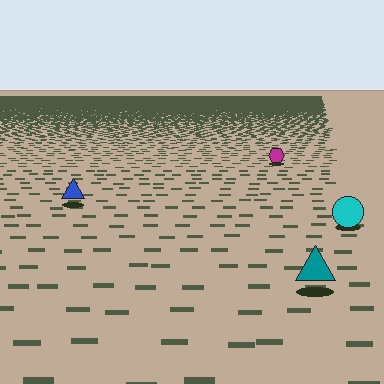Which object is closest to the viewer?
The teal triangle is closest. The texture marks near it are larger and more spread out.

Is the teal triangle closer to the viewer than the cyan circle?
Yes. The teal triangle is closer — you can tell from the texture gradient: the ground texture is coarser near it.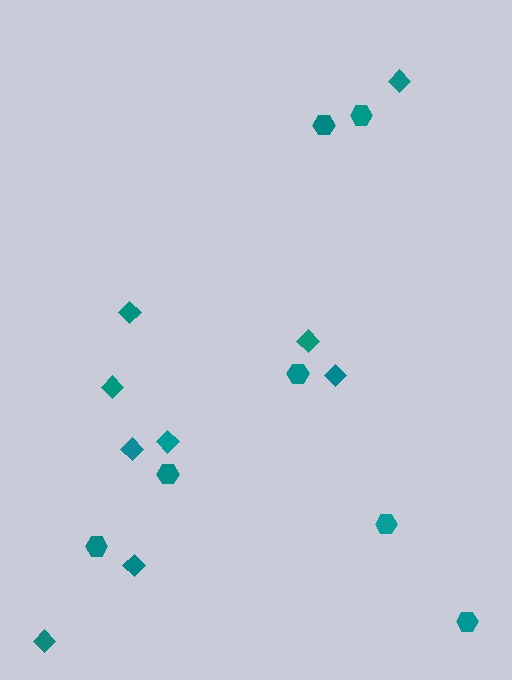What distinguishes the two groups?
There are 2 groups: one group of hexagons (7) and one group of diamonds (9).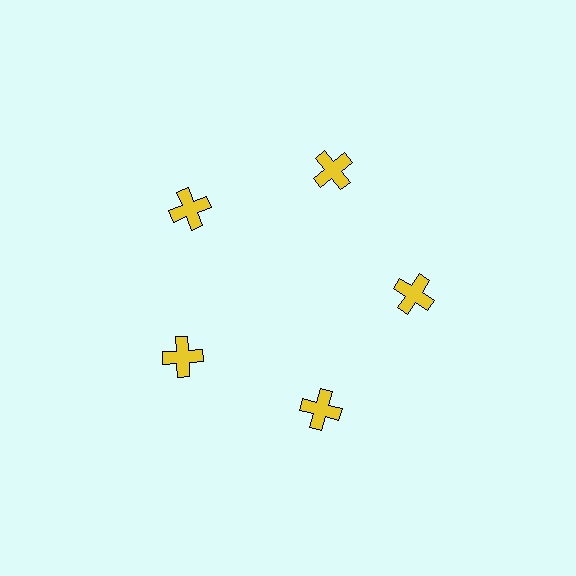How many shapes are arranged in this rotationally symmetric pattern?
There are 5 shapes, arranged in 5 groups of 1.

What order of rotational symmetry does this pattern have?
This pattern has 5-fold rotational symmetry.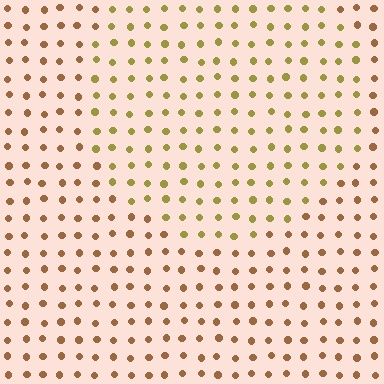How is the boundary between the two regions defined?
The boundary is defined purely by a slight shift in hue (about 31 degrees). Spacing, size, and orientation are identical on both sides.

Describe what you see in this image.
The image is filled with small brown elements in a uniform arrangement. A circle-shaped region is visible where the elements are tinted to a slightly different hue, forming a subtle color boundary.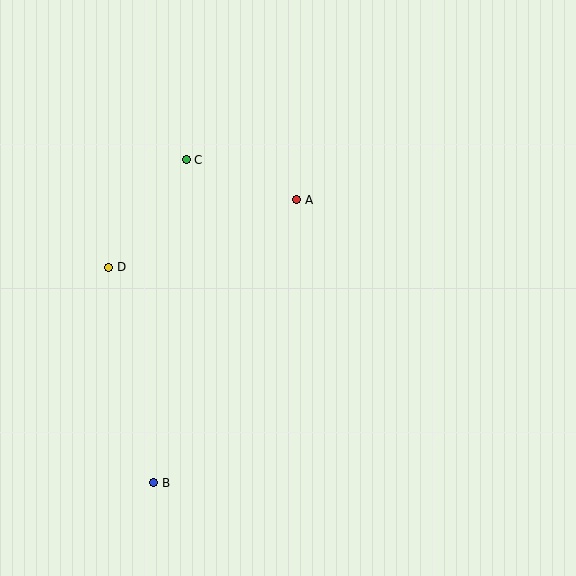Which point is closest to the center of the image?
Point A at (297, 200) is closest to the center.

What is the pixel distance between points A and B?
The distance between A and B is 317 pixels.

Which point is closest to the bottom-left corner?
Point B is closest to the bottom-left corner.